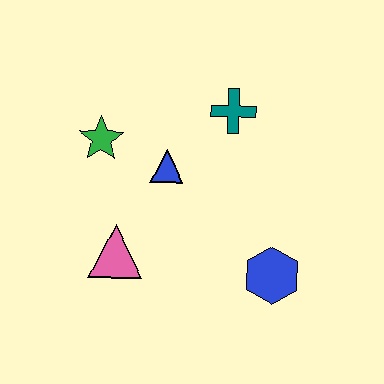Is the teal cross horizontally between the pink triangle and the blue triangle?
No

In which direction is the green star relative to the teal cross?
The green star is to the left of the teal cross.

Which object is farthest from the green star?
The blue hexagon is farthest from the green star.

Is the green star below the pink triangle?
No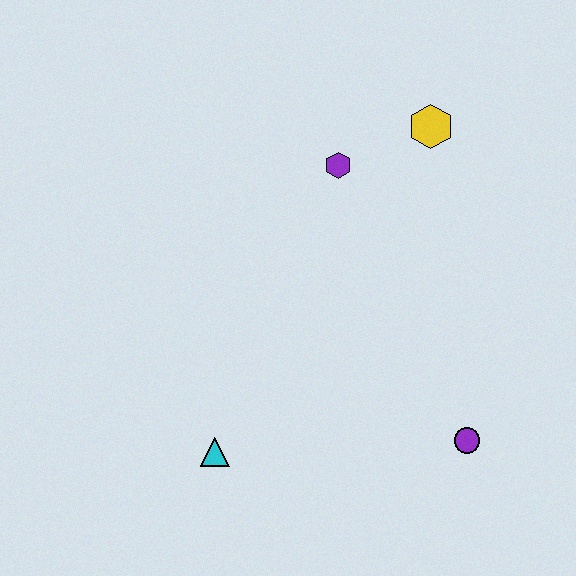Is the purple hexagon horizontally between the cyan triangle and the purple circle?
Yes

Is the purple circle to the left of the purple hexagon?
No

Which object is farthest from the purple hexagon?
The cyan triangle is farthest from the purple hexagon.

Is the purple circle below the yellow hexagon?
Yes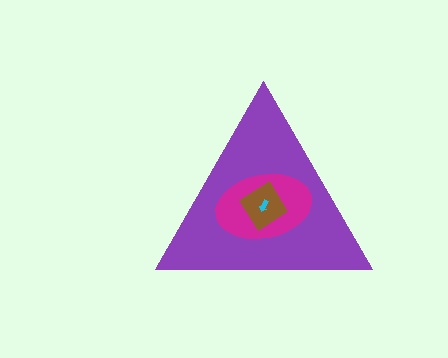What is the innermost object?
The cyan arrow.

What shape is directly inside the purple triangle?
The magenta ellipse.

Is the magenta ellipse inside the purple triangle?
Yes.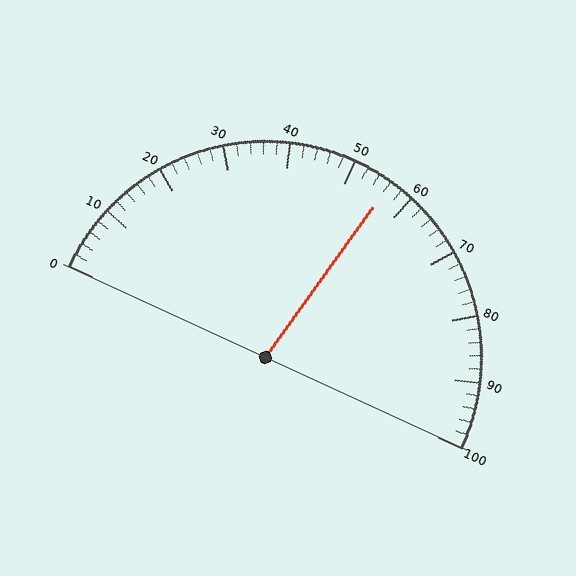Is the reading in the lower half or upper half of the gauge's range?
The reading is in the upper half of the range (0 to 100).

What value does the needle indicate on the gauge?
The needle indicates approximately 56.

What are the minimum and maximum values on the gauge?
The gauge ranges from 0 to 100.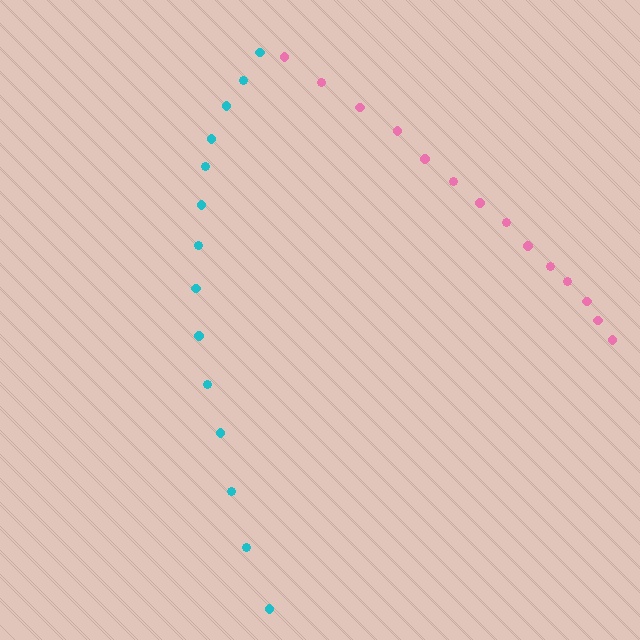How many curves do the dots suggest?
There are 2 distinct paths.